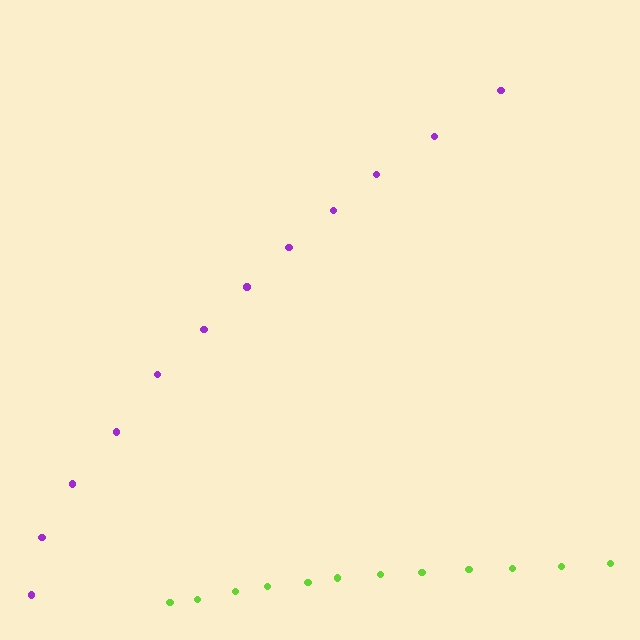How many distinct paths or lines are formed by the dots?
There are 2 distinct paths.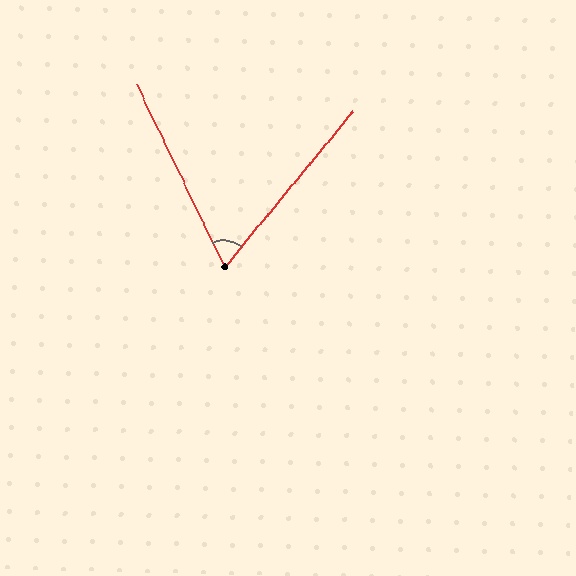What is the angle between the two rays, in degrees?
Approximately 65 degrees.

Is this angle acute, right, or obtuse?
It is acute.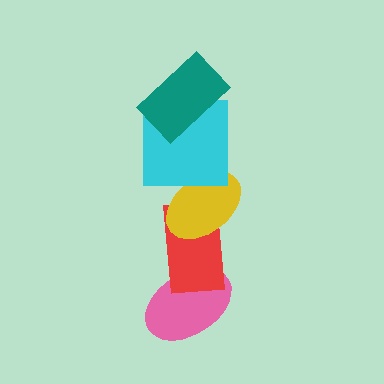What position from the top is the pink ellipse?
The pink ellipse is 5th from the top.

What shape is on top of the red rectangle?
The yellow ellipse is on top of the red rectangle.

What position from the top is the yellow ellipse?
The yellow ellipse is 3rd from the top.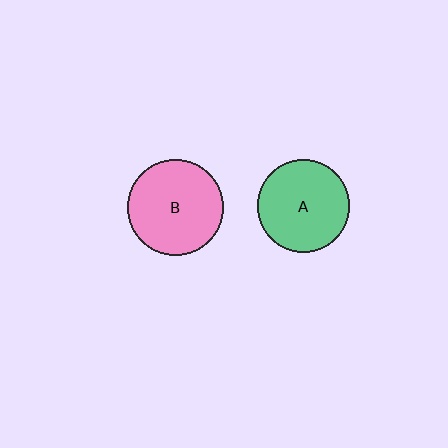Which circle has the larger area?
Circle B (pink).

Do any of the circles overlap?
No, none of the circles overlap.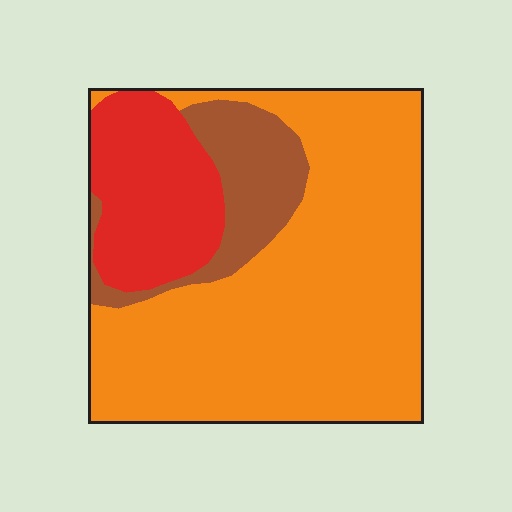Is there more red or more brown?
Red.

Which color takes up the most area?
Orange, at roughly 65%.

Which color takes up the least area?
Brown, at roughly 15%.